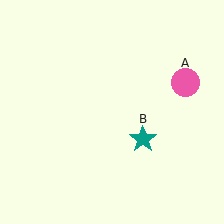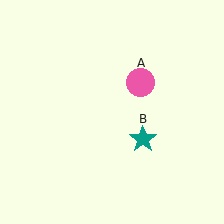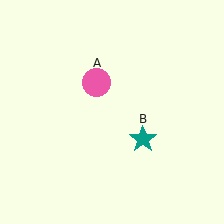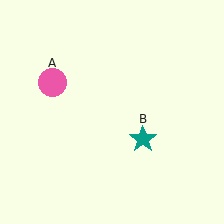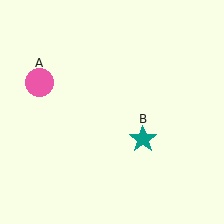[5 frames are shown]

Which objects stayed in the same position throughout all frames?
Teal star (object B) remained stationary.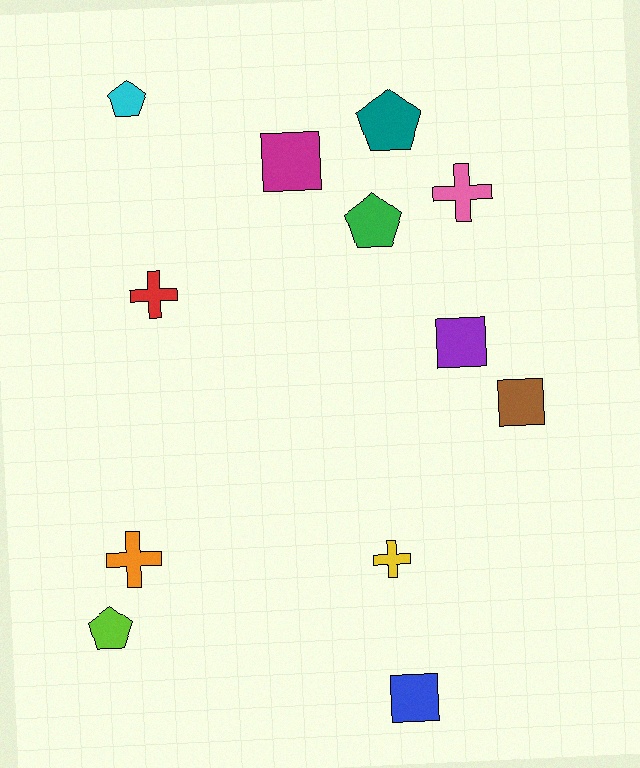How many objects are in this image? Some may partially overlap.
There are 12 objects.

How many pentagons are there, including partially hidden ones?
There are 4 pentagons.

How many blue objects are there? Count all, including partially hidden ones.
There is 1 blue object.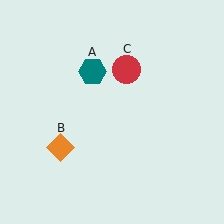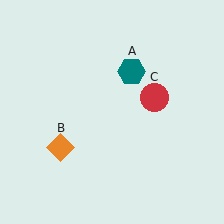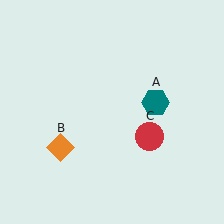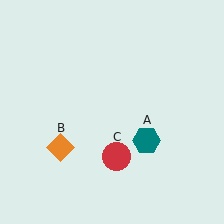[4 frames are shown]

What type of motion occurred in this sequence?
The teal hexagon (object A), red circle (object C) rotated clockwise around the center of the scene.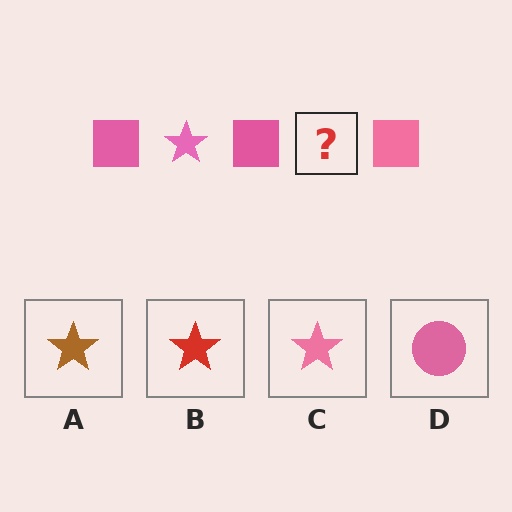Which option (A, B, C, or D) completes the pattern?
C.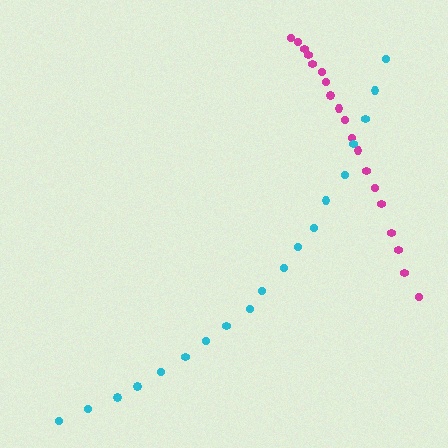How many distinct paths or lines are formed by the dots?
There are 2 distinct paths.